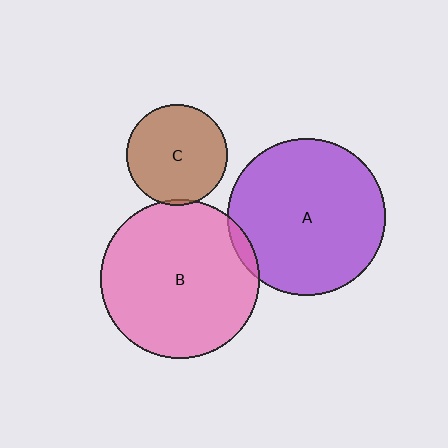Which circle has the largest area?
Circle B (pink).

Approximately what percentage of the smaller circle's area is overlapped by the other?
Approximately 5%.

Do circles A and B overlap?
Yes.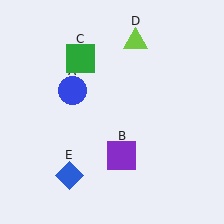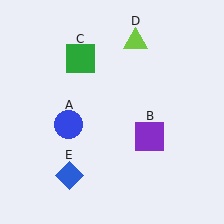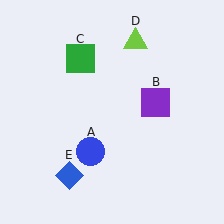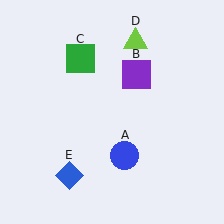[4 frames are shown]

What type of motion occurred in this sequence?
The blue circle (object A), purple square (object B) rotated counterclockwise around the center of the scene.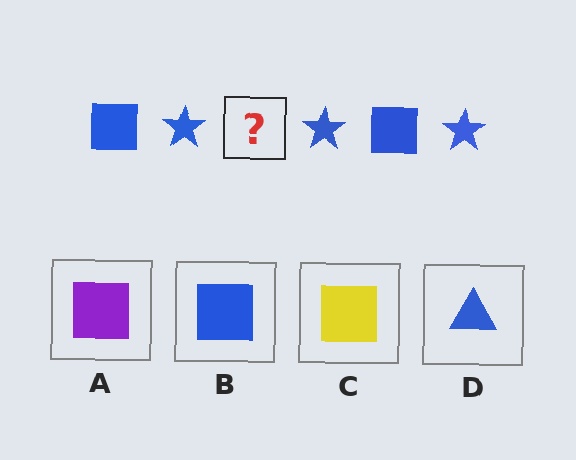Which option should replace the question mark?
Option B.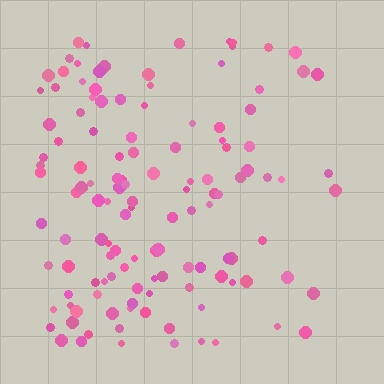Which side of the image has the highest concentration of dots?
The left.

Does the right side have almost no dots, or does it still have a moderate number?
Still a moderate number, just noticeably fewer than the left.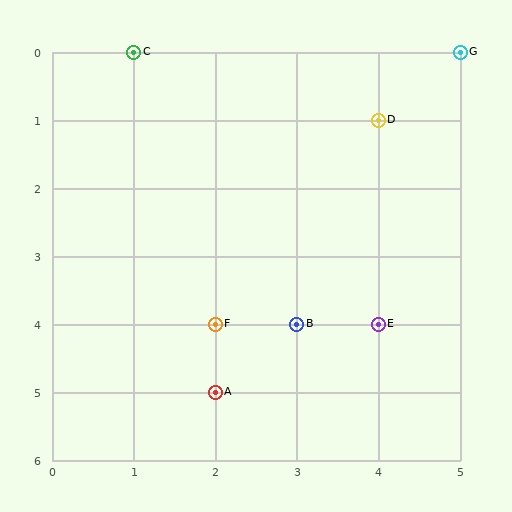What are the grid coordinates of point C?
Point C is at grid coordinates (1, 0).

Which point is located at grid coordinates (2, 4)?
Point F is at (2, 4).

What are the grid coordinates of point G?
Point G is at grid coordinates (5, 0).